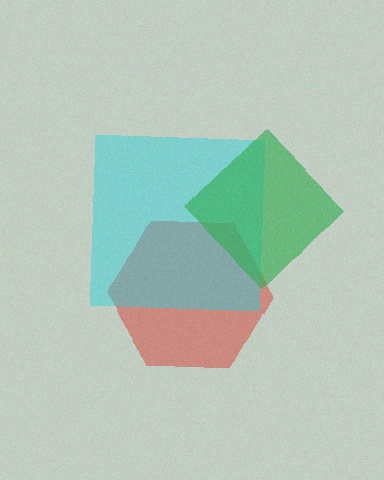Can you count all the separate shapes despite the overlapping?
Yes, there are 3 separate shapes.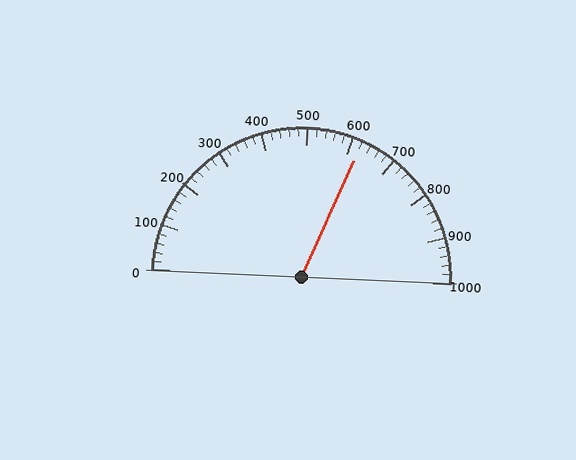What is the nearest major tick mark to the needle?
The nearest major tick mark is 600.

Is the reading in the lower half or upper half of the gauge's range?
The reading is in the upper half of the range (0 to 1000).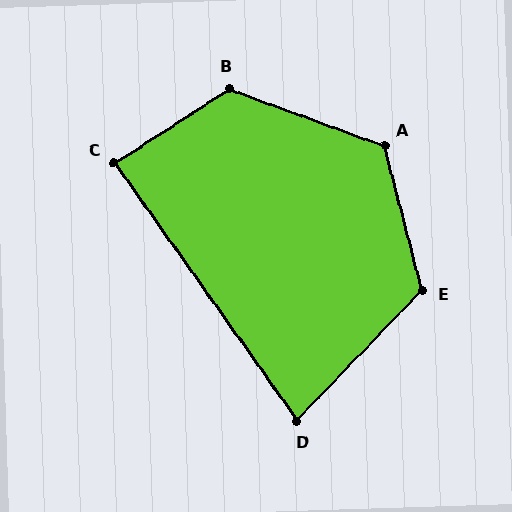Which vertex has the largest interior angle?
B, at approximately 127 degrees.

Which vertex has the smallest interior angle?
D, at approximately 79 degrees.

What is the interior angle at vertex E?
Approximately 122 degrees (obtuse).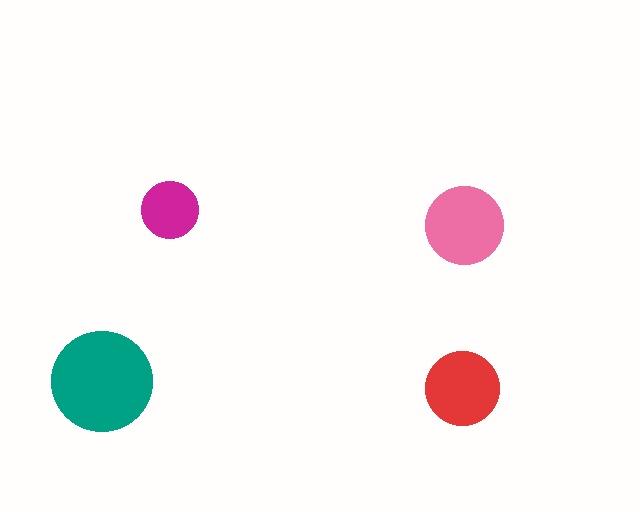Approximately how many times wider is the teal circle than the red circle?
About 1.5 times wider.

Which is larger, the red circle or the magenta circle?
The red one.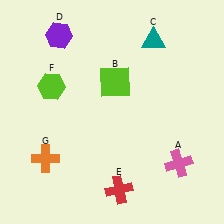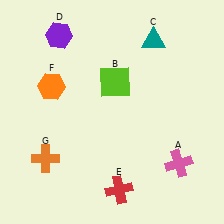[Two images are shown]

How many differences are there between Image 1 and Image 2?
There is 1 difference between the two images.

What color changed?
The hexagon (F) changed from lime in Image 1 to orange in Image 2.